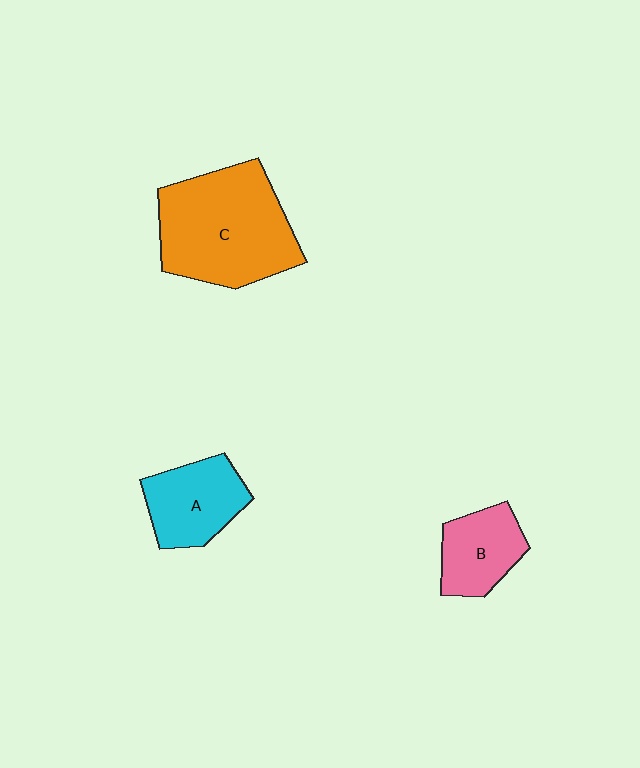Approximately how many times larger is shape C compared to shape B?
Approximately 2.3 times.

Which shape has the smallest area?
Shape B (pink).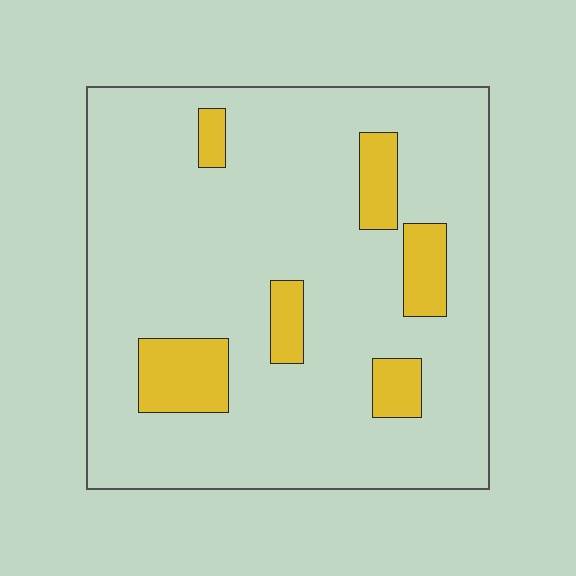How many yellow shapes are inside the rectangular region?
6.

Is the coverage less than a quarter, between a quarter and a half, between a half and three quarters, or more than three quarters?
Less than a quarter.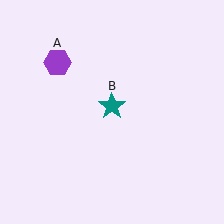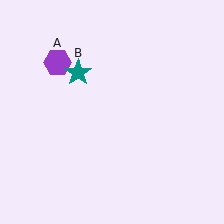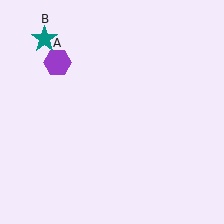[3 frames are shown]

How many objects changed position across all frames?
1 object changed position: teal star (object B).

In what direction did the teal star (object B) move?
The teal star (object B) moved up and to the left.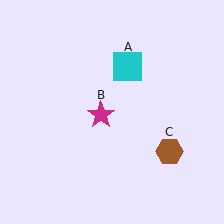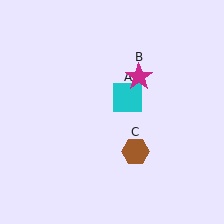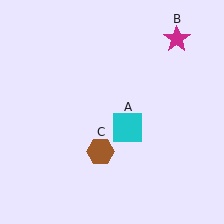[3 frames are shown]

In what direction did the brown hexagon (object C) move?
The brown hexagon (object C) moved left.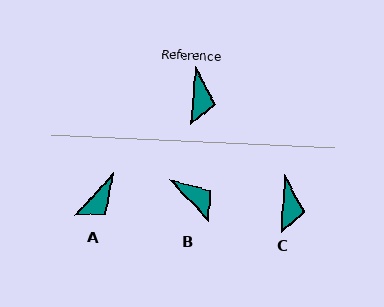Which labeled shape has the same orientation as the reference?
C.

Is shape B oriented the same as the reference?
No, it is off by about 48 degrees.